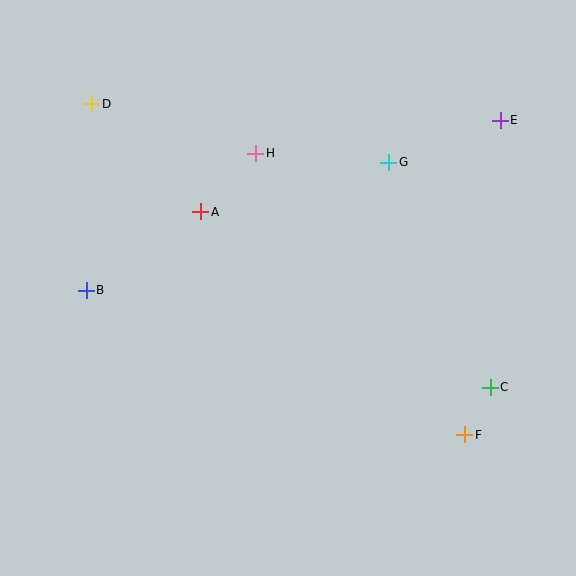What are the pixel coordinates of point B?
Point B is at (86, 290).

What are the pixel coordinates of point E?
Point E is at (500, 120).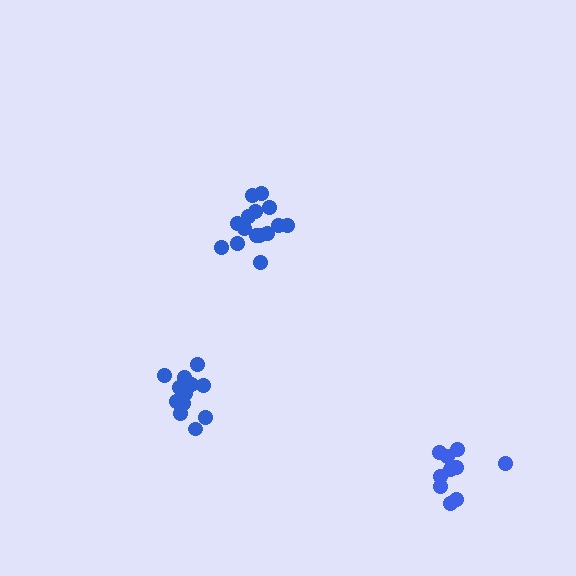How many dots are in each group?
Group 1: 15 dots, Group 2: 12 dots, Group 3: 10 dots (37 total).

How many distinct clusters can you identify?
There are 3 distinct clusters.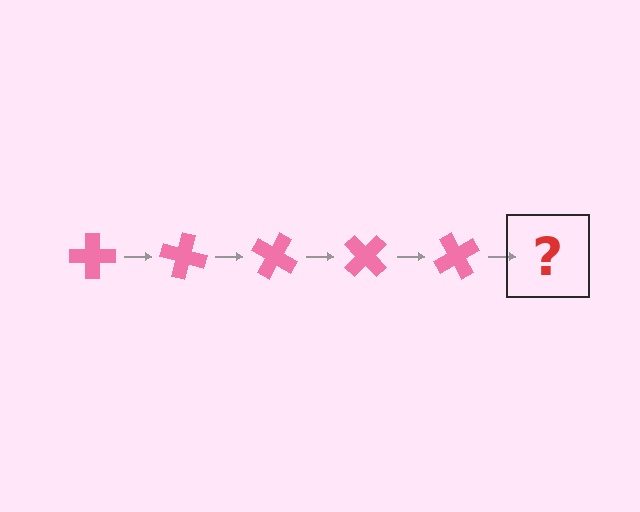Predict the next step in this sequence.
The next step is a pink cross rotated 75 degrees.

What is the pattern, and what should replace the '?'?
The pattern is that the cross rotates 15 degrees each step. The '?' should be a pink cross rotated 75 degrees.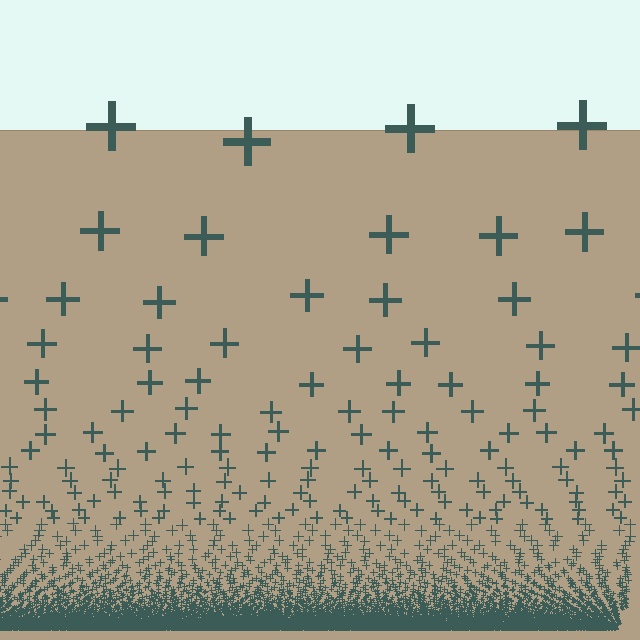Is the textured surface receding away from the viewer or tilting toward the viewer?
The surface appears to tilt toward the viewer. Texture elements get larger and sparser toward the top.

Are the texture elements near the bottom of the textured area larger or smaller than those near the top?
Smaller. The gradient is inverted — elements near the bottom are smaller and denser.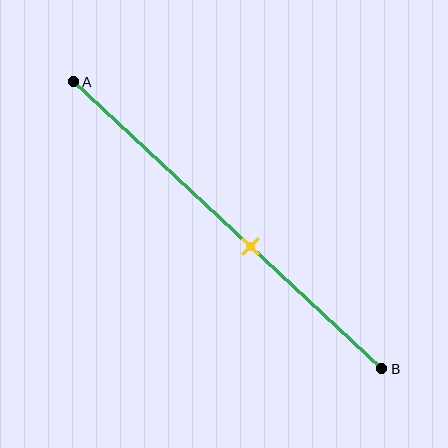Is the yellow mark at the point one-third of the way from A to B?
No, the mark is at about 55% from A, not at the 33% one-third point.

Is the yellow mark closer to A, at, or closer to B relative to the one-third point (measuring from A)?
The yellow mark is closer to point B than the one-third point of segment AB.